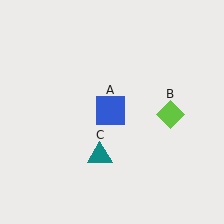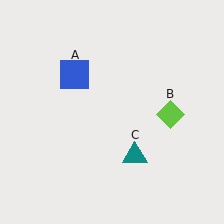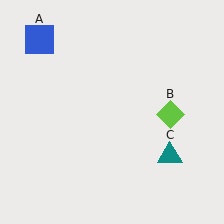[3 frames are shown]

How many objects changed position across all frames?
2 objects changed position: blue square (object A), teal triangle (object C).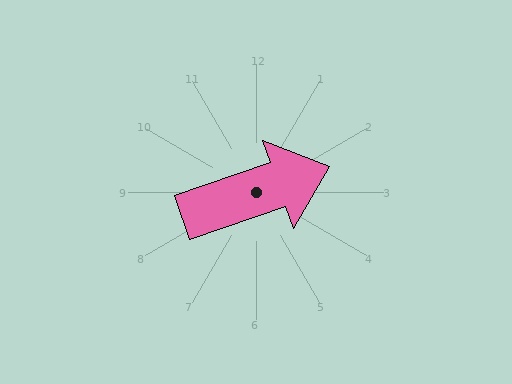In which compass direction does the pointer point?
East.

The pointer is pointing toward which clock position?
Roughly 2 o'clock.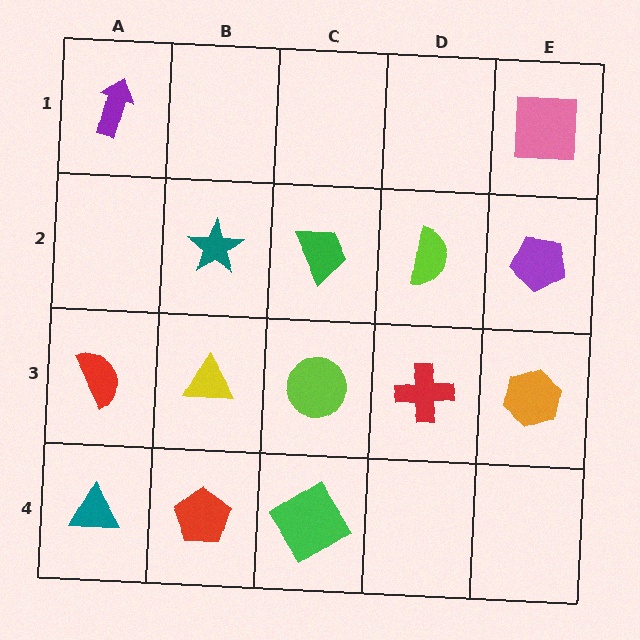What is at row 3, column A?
A red semicircle.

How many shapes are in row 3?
5 shapes.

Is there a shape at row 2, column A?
No, that cell is empty.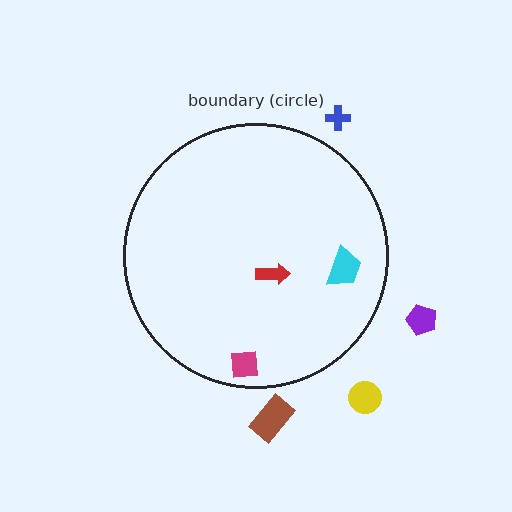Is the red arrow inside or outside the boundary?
Inside.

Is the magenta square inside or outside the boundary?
Inside.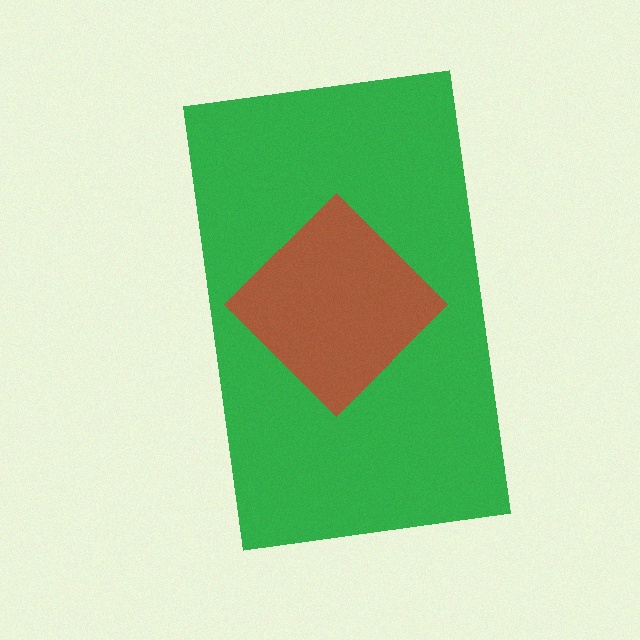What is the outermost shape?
The green rectangle.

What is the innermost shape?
The brown diamond.